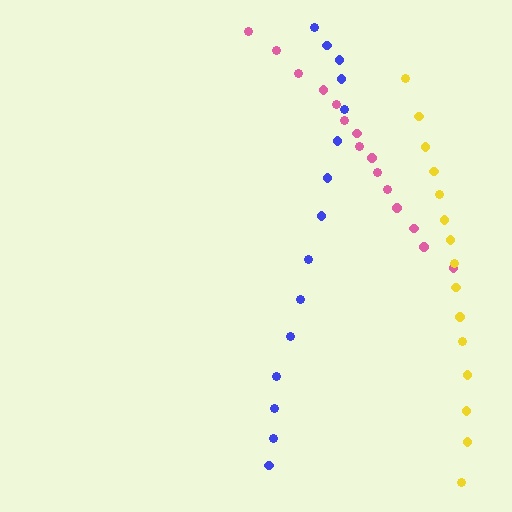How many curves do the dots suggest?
There are 3 distinct paths.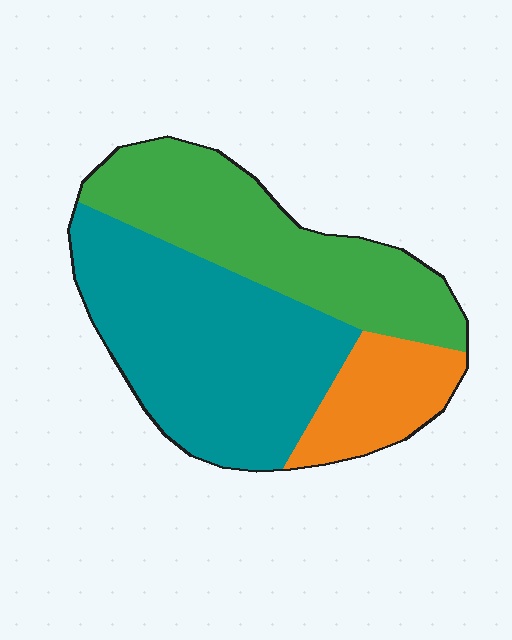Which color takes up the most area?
Teal, at roughly 50%.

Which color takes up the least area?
Orange, at roughly 15%.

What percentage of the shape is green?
Green covers around 35% of the shape.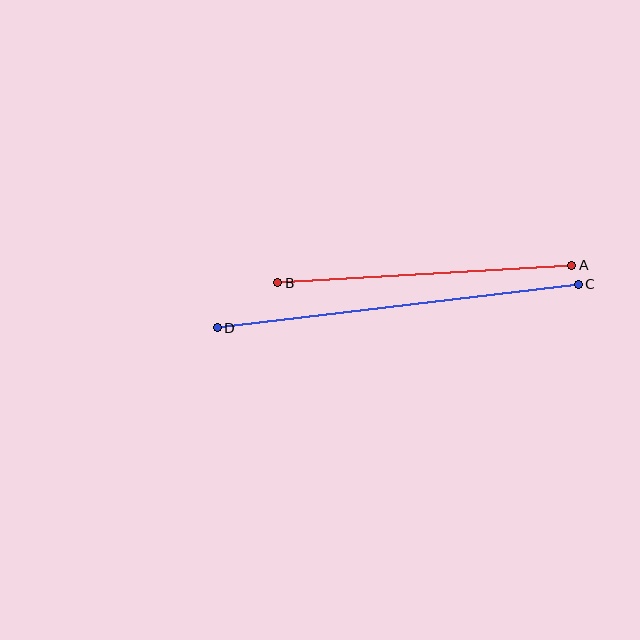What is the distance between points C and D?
The distance is approximately 364 pixels.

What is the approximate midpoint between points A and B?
The midpoint is at approximately (425, 274) pixels.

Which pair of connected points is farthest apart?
Points C and D are farthest apart.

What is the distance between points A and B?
The distance is approximately 295 pixels.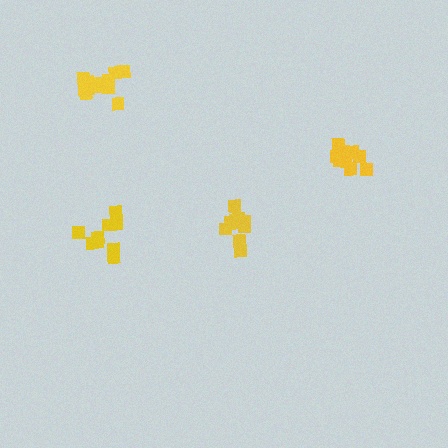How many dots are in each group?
Group 1: 13 dots, Group 2: 9 dots, Group 3: 10 dots, Group 4: 9 dots (41 total).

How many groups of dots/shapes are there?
There are 4 groups.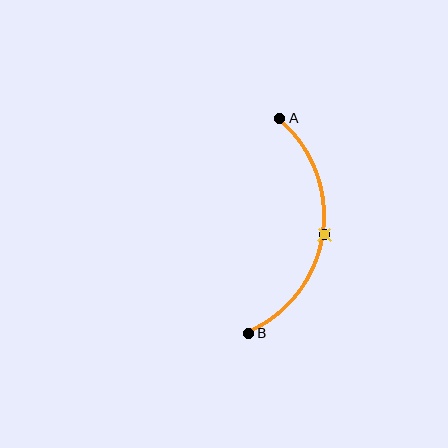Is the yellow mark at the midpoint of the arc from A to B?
Yes. The yellow mark lies on the arc at equal arc-length from both A and B — it is the arc midpoint.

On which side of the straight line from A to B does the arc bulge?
The arc bulges to the right of the straight line connecting A and B.